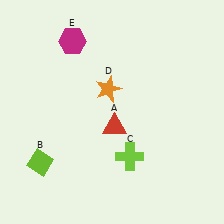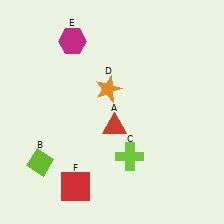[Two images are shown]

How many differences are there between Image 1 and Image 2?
There is 1 difference between the two images.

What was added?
A red square (F) was added in Image 2.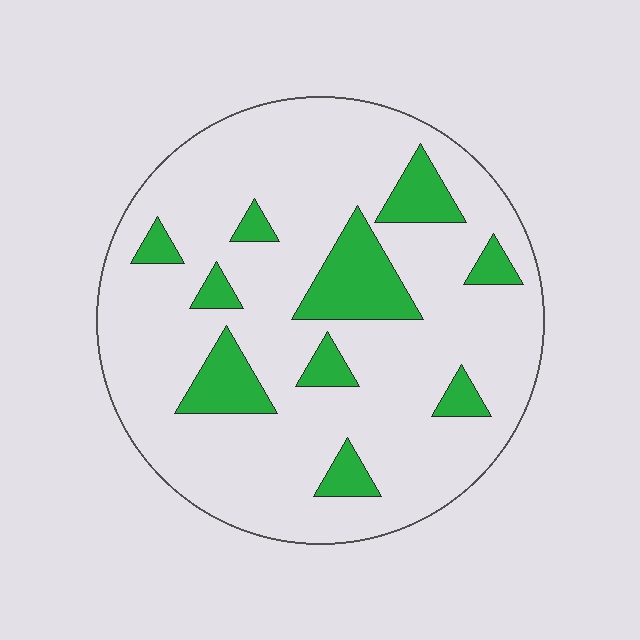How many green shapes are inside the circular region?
10.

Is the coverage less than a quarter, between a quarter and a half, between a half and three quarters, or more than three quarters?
Less than a quarter.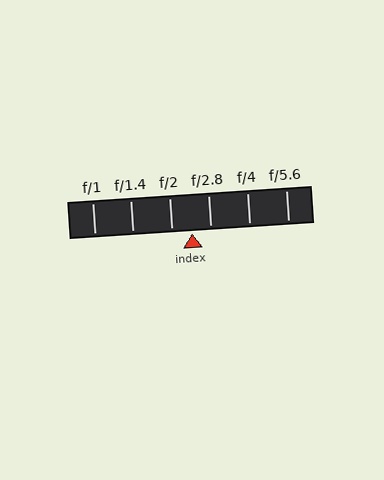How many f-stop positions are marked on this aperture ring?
There are 6 f-stop positions marked.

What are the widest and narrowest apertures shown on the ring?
The widest aperture shown is f/1 and the narrowest is f/5.6.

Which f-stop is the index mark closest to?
The index mark is closest to f/2.8.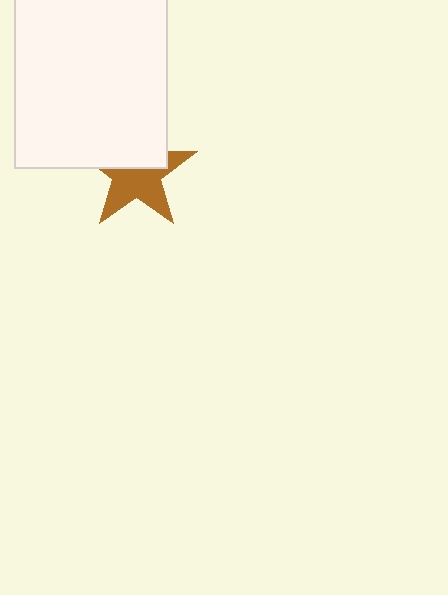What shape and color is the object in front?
The object in front is a white rectangle.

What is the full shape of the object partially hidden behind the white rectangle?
The partially hidden object is a brown star.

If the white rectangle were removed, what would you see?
You would see the complete brown star.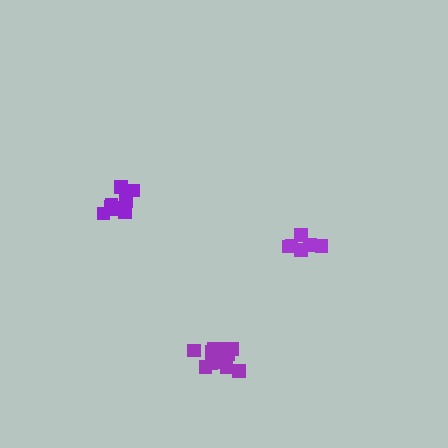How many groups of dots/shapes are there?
There are 3 groups.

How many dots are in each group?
Group 1: 9 dots, Group 2: 6 dots, Group 3: 12 dots (27 total).